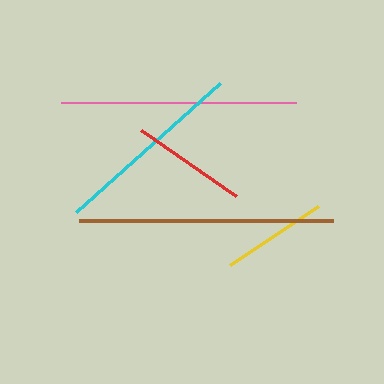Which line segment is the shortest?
The yellow line is the shortest at approximately 106 pixels.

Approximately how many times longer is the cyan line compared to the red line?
The cyan line is approximately 1.7 times the length of the red line.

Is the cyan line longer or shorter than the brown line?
The brown line is longer than the cyan line.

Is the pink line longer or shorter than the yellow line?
The pink line is longer than the yellow line.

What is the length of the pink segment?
The pink segment is approximately 235 pixels long.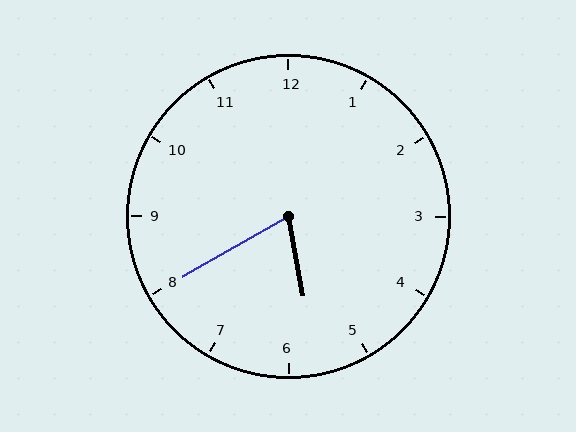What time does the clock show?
5:40.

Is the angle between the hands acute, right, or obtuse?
It is acute.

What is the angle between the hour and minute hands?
Approximately 70 degrees.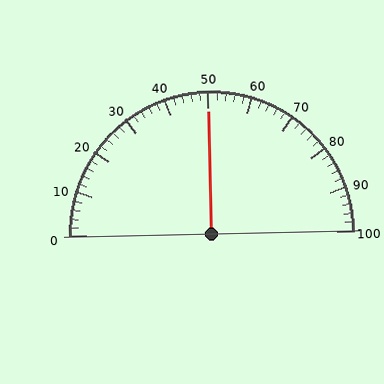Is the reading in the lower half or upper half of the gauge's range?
The reading is in the upper half of the range (0 to 100).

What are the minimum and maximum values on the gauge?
The gauge ranges from 0 to 100.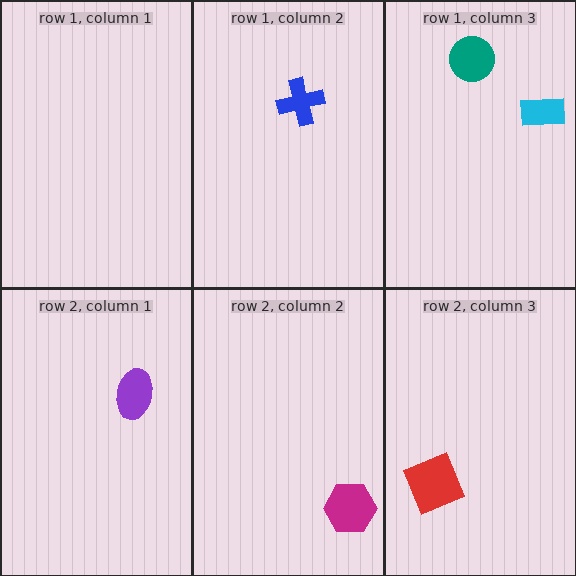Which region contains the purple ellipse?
The row 2, column 1 region.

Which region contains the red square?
The row 2, column 3 region.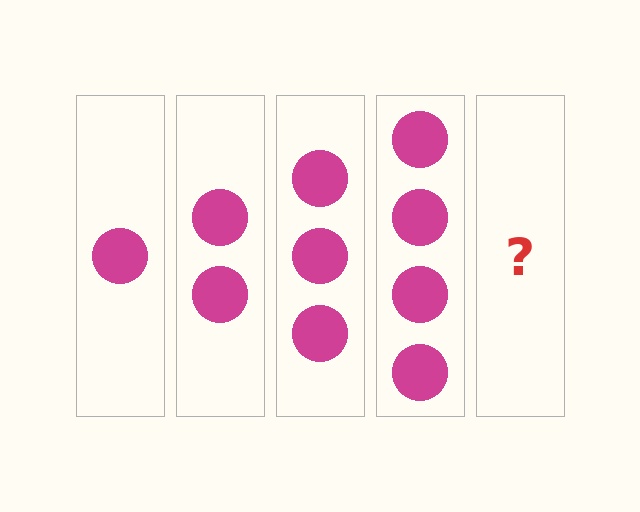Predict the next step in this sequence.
The next step is 5 circles.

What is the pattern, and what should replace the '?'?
The pattern is that each step adds one more circle. The '?' should be 5 circles.